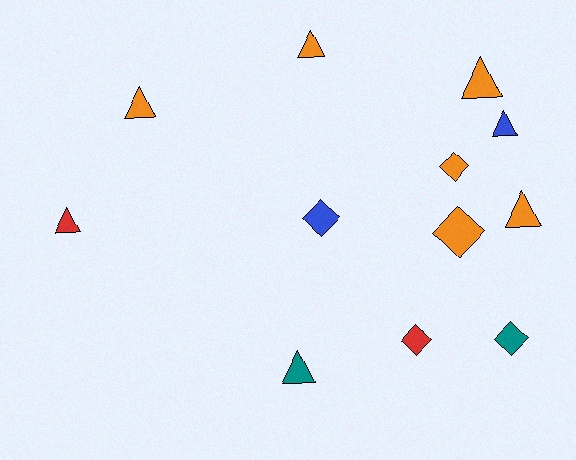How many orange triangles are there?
There are 4 orange triangles.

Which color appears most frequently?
Orange, with 6 objects.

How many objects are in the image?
There are 12 objects.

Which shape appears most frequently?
Triangle, with 7 objects.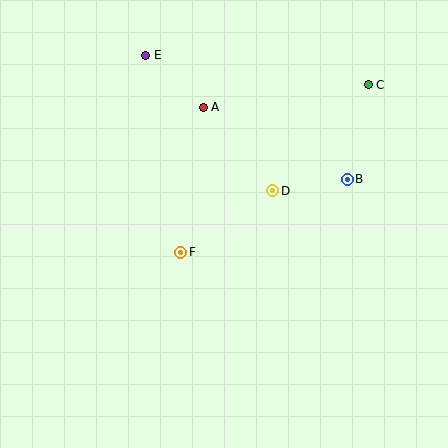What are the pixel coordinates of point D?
Point D is at (273, 191).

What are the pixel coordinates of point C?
Point C is at (368, 85).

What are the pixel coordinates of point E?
Point E is at (146, 55).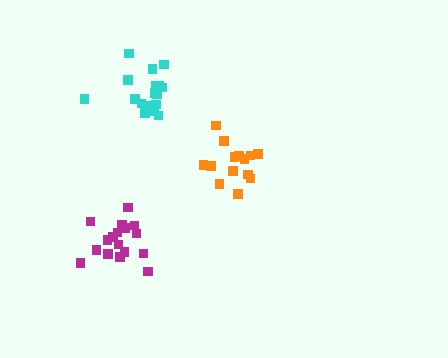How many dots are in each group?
Group 1: 17 dots, Group 2: 14 dots, Group 3: 17 dots (48 total).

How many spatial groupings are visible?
There are 3 spatial groupings.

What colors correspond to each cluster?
The clusters are colored: cyan, orange, magenta.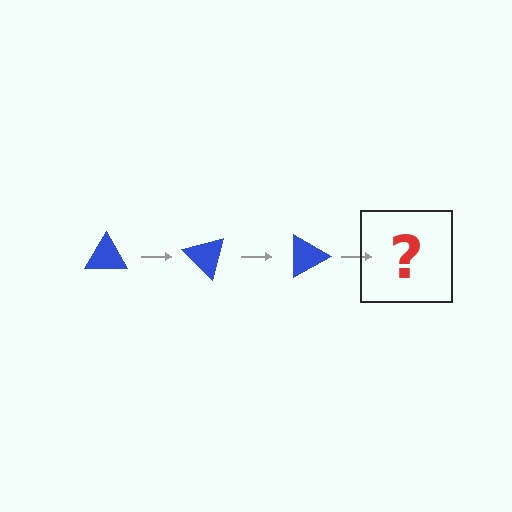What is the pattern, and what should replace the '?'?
The pattern is that the triangle rotates 45 degrees each step. The '?' should be a blue triangle rotated 135 degrees.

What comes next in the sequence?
The next element should be a blue triangle rotated 135 degrees.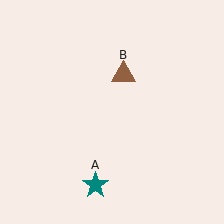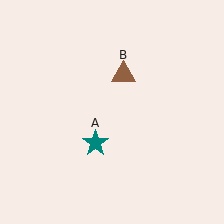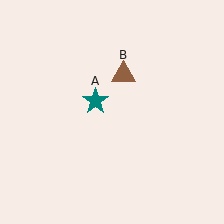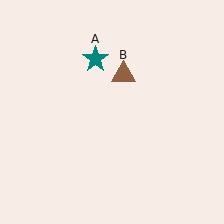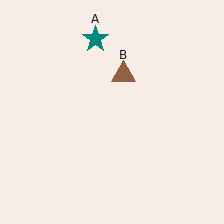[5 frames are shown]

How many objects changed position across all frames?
1 object changed position: teal star (object A).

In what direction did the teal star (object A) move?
The teal star (object A) moved up.